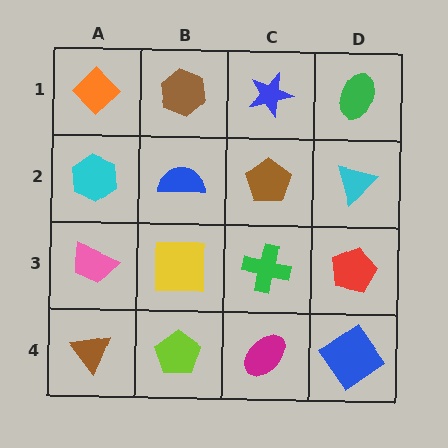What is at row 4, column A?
A brown triangle.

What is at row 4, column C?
A magenta ellipse.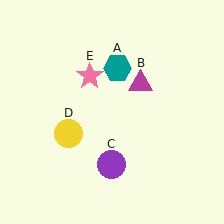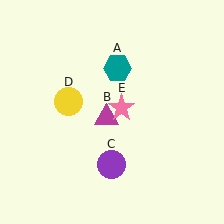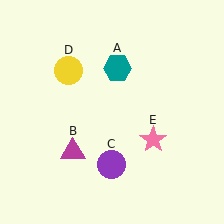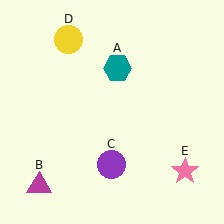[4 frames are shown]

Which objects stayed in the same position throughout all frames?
Teal hexagon (object A) and purple circle (object C) remained stationary.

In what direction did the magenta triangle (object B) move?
The magenta triangle (object B) moved down and to the left.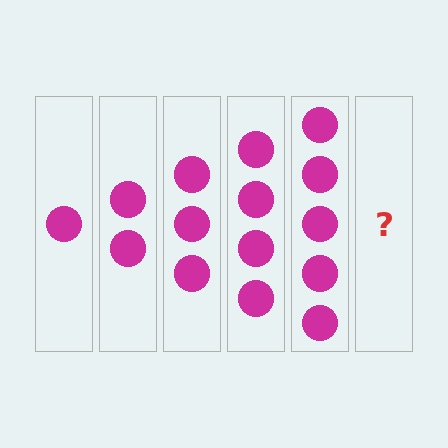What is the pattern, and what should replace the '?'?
The pattern is that each step adds one more circle. The '?' should be 6 circles.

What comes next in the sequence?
The next element should be 6 circles.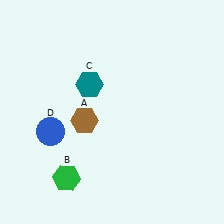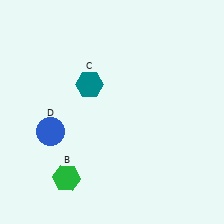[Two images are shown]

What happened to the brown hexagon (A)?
The brown hexagon (A) was removed in Image 2. It was in the bottom-left area of Image 1.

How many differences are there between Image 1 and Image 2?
There is 1 difference between the two images.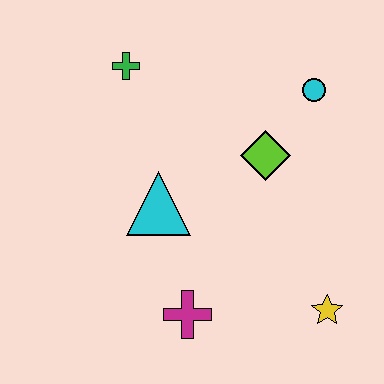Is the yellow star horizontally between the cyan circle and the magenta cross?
No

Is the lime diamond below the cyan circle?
Yes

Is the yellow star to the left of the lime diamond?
No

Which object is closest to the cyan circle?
The lime diamond is closest to the cyan circle.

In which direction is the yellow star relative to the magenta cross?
The yellow star is to the right of the magenta cross.